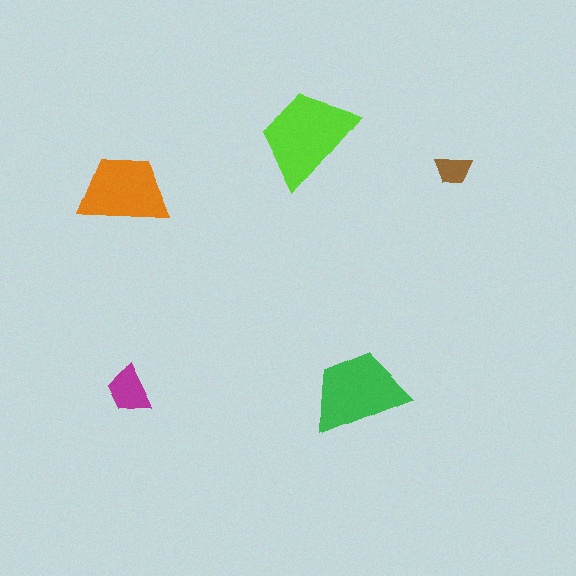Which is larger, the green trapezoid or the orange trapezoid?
The green one.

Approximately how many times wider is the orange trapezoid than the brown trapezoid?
About 2.5 times wider.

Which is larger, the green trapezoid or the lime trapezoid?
The lime one.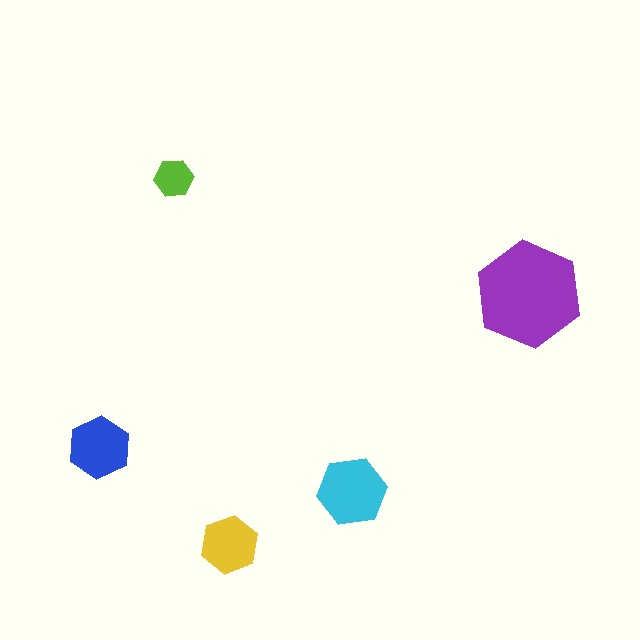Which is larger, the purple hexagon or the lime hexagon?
The purple one.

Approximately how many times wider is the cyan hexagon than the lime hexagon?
About 2 times wider.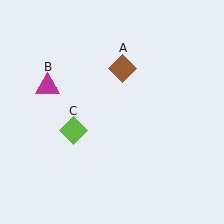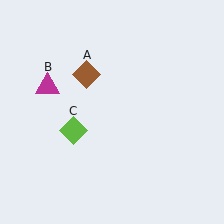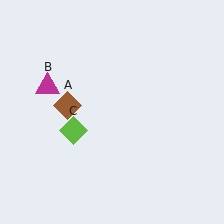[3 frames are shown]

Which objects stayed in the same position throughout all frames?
Magenta triangle (object B) and lime diamond (object C) remained stationary.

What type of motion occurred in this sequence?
The brown diamond (object A) rotated counterclockwise around the center of the scene.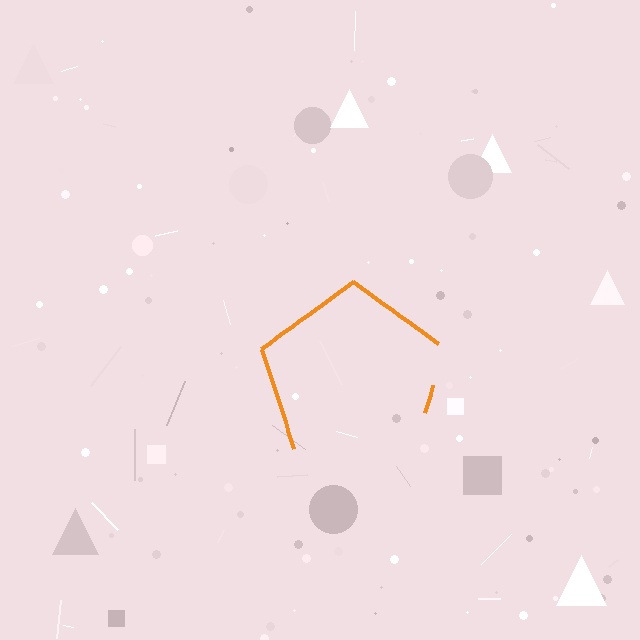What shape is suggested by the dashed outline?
The dashed outline suggests a pentagon.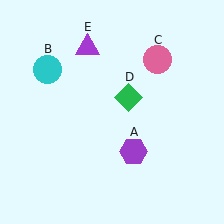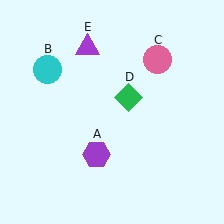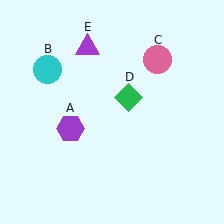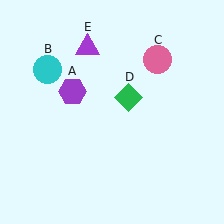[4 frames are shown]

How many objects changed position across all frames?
1 object changed position: purple hexagon (object A).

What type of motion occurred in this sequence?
The purple hexagon (object A) rotated clockwise around the center of the scene.